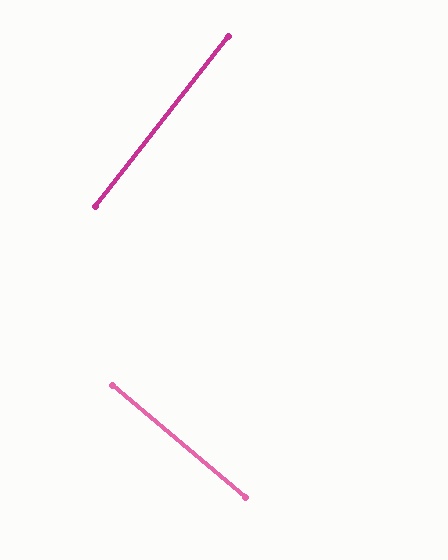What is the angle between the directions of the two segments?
Approximately 88 degrees.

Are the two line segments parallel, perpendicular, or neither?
Perpendicular — they meet at approximately 88°.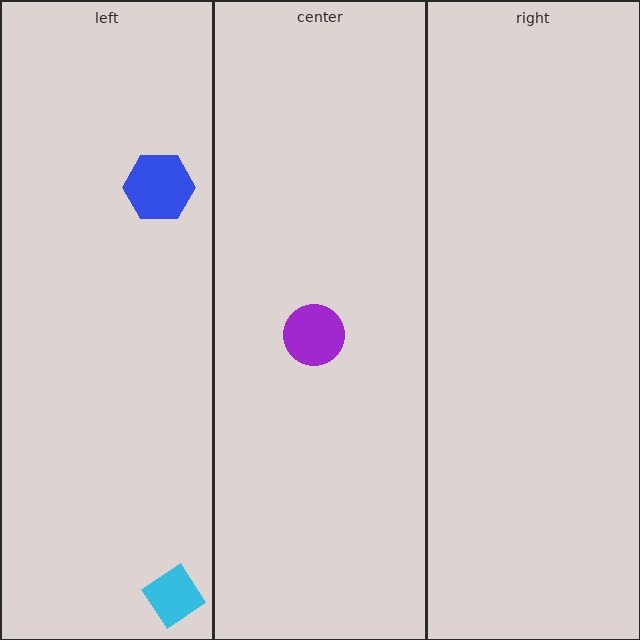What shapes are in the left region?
The blue hexagon, the cyan diamond.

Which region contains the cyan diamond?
The left region.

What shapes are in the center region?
The purple circle.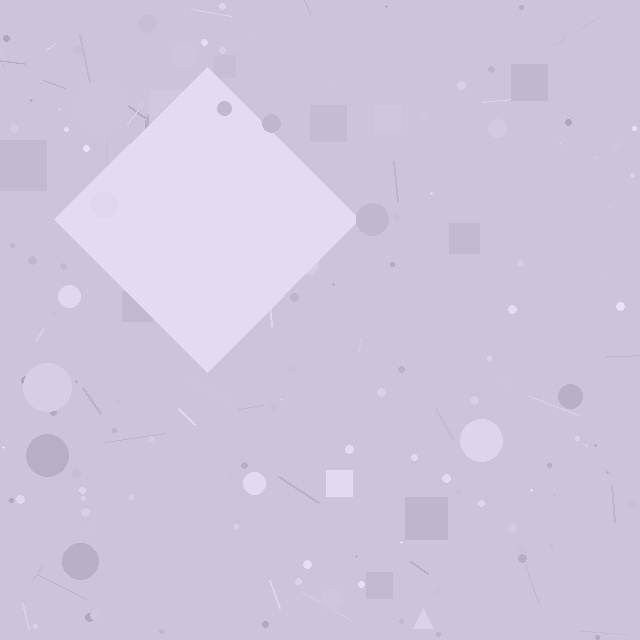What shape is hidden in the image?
A diamond is hidden in the image.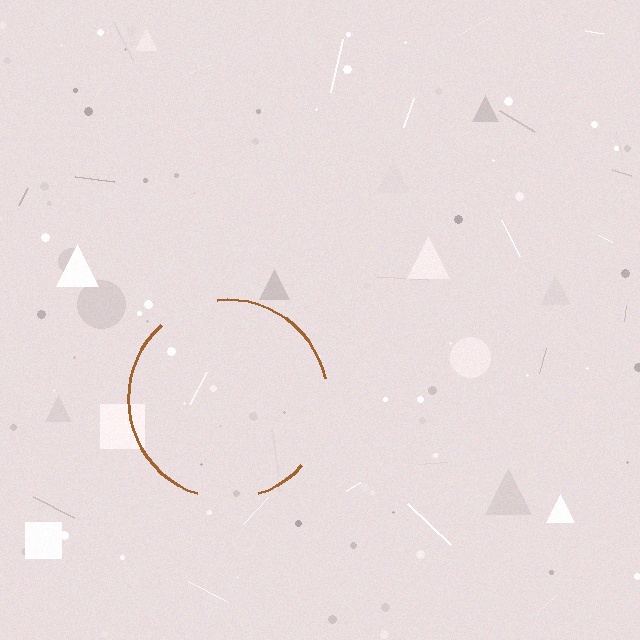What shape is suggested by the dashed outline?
The dashed outline suggests a circle.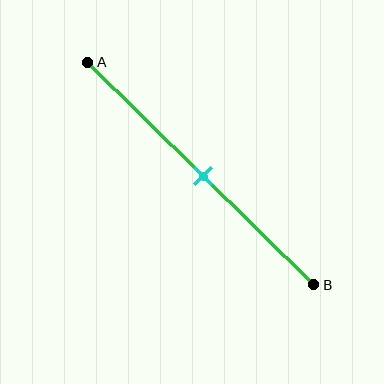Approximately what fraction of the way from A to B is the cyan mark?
The cyan mark is approximately 50% of the way from A to B.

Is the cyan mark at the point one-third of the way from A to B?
No, the mark is at about 50% from A, not at the 33% one-third point.